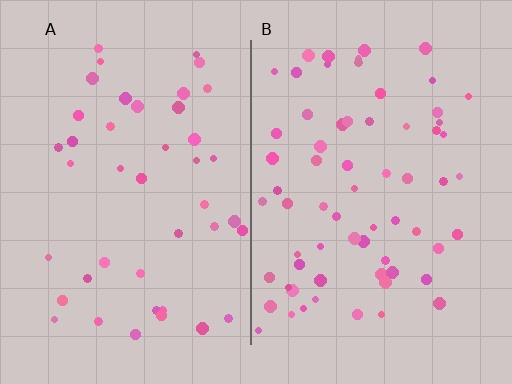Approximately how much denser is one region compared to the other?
Approximately 1.6× — region B over region A.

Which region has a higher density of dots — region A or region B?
B (the right).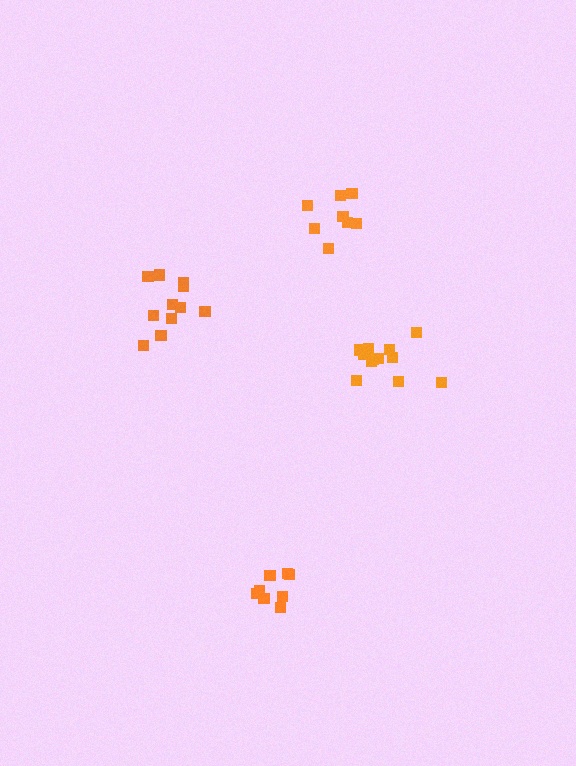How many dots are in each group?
Group 1: 8 dots, Group 2: 11 dots, Group 3: 8 dots, Group 4: 12 dots (39 total).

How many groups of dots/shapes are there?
There are 4 groups.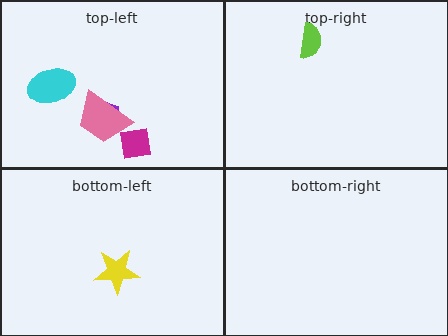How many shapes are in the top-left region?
4.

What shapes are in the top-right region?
The lime semicircle.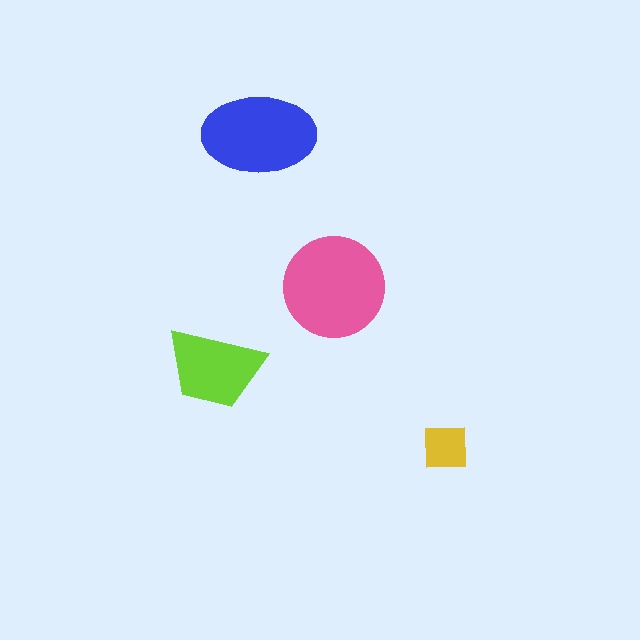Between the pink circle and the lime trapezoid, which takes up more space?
The pink circle.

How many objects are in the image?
There are 4 objects in the image.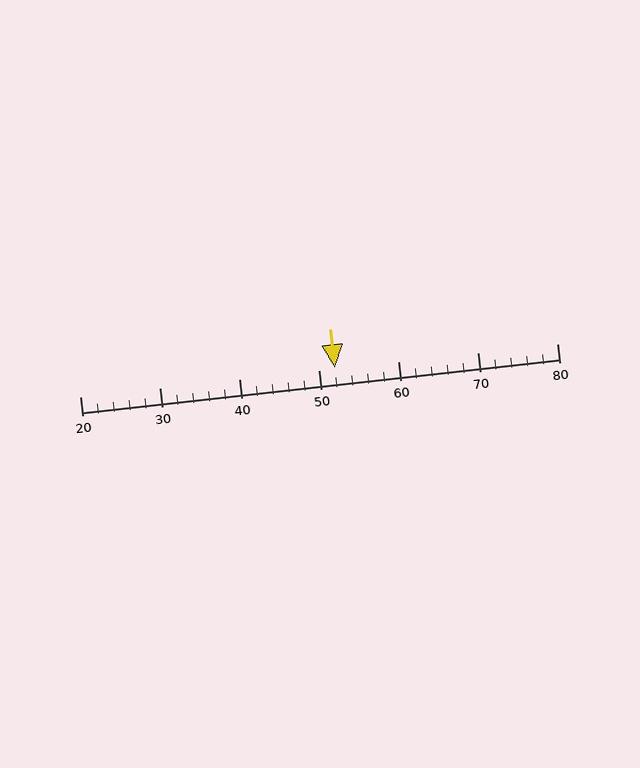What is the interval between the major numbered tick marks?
The major tick marks are spaced 10 units apart.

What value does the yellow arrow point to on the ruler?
The yellow arrow points to approximately 52.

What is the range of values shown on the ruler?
The ruler shows values from 20 to 80.